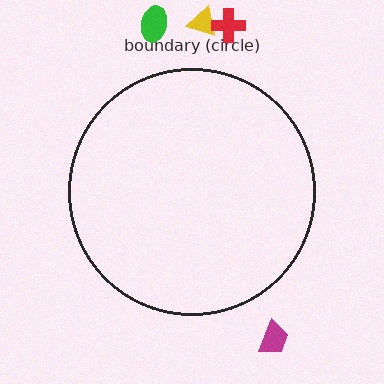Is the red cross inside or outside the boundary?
Outside.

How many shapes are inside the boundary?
0 inside, 4 outside.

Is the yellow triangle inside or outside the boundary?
Outside.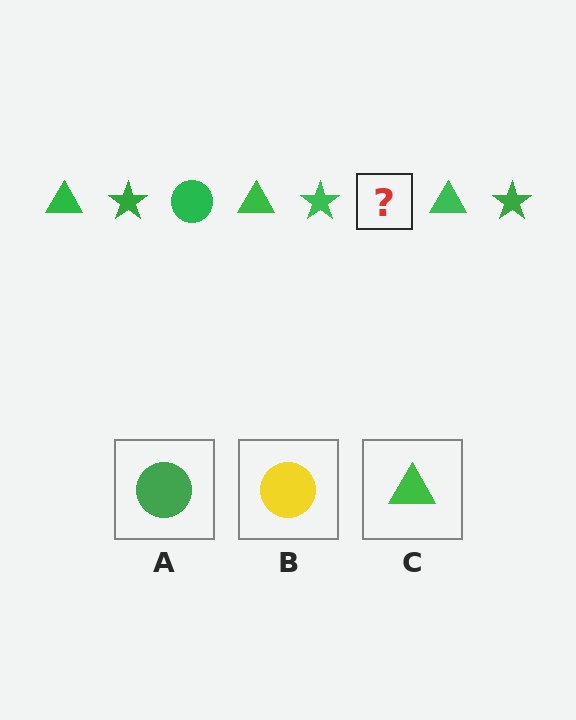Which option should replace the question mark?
Option A.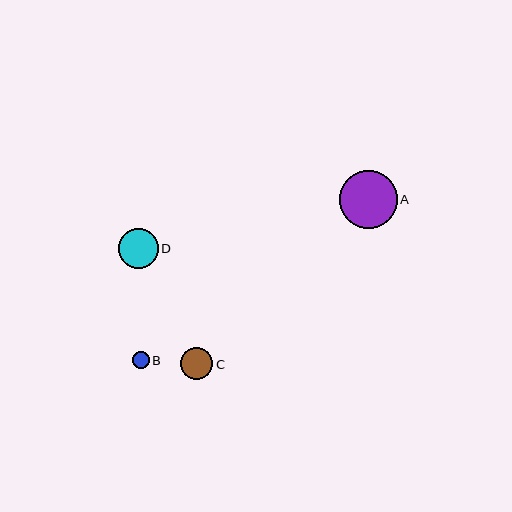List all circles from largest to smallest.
From largest to smallest: A, D, C, B.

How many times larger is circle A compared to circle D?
Circle A is approximately 1.5 times the size of circle D.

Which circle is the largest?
Circle A is the largest with a size of approximately 58 pixels.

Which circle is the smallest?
Circle B is the smallest with a size of approximately 16 pixels.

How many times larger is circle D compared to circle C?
Circle D is approximately 1.2 times the size of circle C.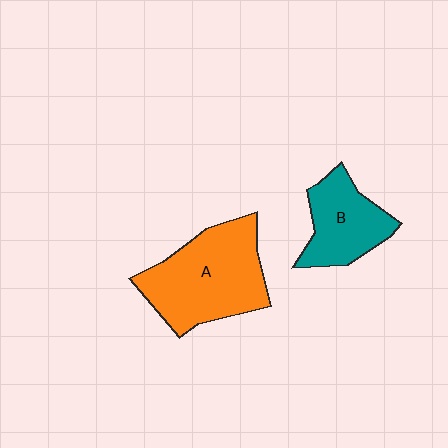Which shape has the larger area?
Shape A (orange).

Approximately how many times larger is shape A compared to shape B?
Approximately 1.6 times.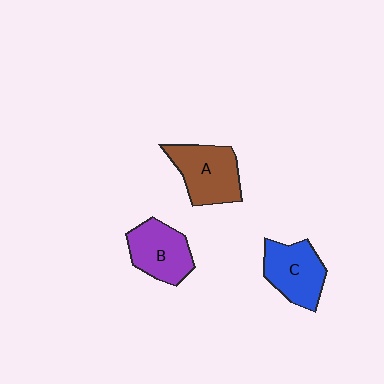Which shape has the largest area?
Shape A (brown).